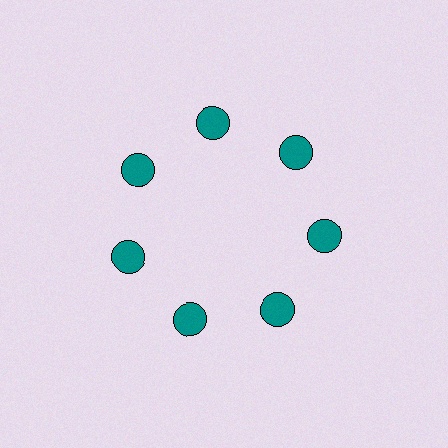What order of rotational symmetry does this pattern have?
This pattern has 7-fold rotational symmetry.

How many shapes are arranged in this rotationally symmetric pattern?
There are 7 shapes, arranged in 7 groups of 1.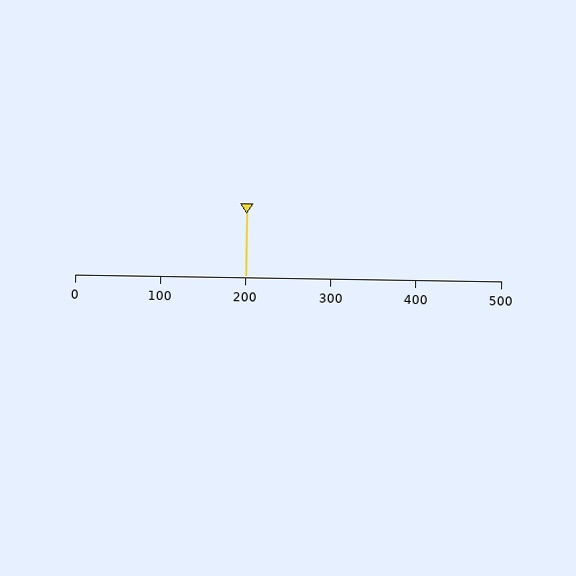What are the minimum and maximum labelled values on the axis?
The axis runs from 0 to 500.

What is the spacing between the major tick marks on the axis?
The major ticks are spaced 100 apart.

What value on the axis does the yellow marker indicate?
The marker indicates approximately 200.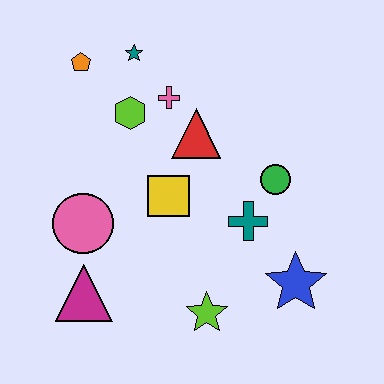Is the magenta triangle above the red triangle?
No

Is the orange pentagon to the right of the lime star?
No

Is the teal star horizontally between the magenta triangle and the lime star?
Yes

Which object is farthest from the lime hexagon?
The blue star is farthest from the lime hexagon.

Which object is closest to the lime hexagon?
The pink cross is closest to the lime hexagon.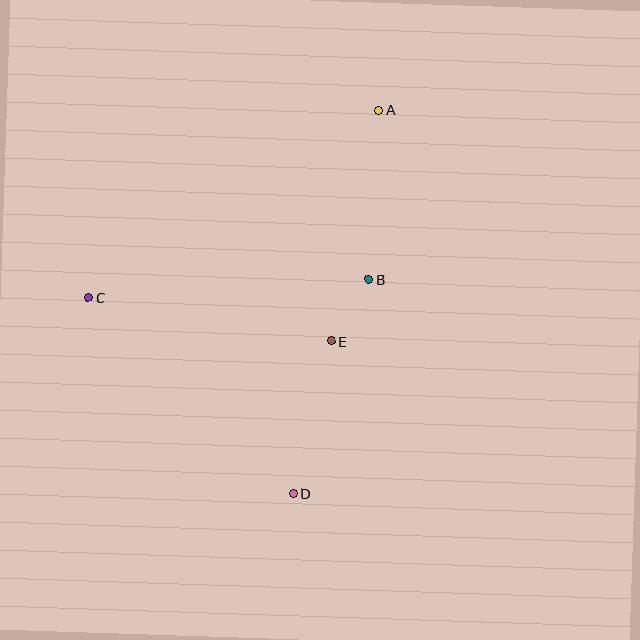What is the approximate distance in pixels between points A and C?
The distance between A and C is approximately 346 pixels.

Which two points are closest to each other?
Points B and E are closest to each other.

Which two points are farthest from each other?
Points A and D are farthest from each other.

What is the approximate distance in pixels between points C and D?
The distance between C and D is approximately 284 pixels.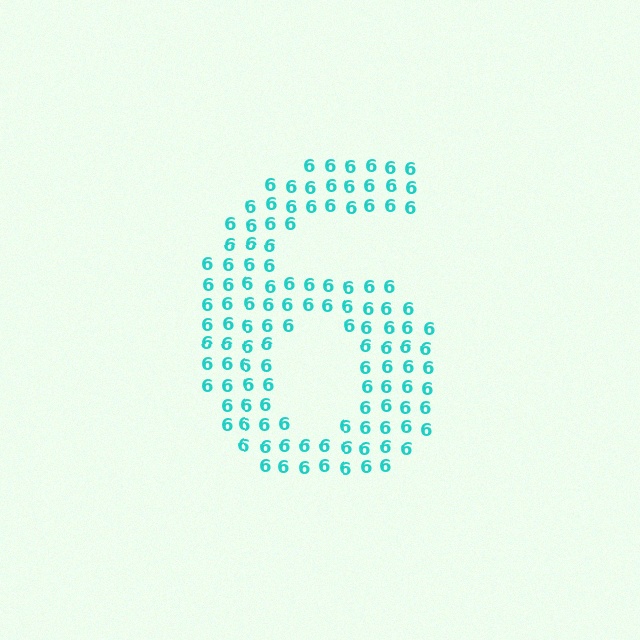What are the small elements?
The small elements are digit 6's.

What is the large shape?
The large shape is the digit 6.